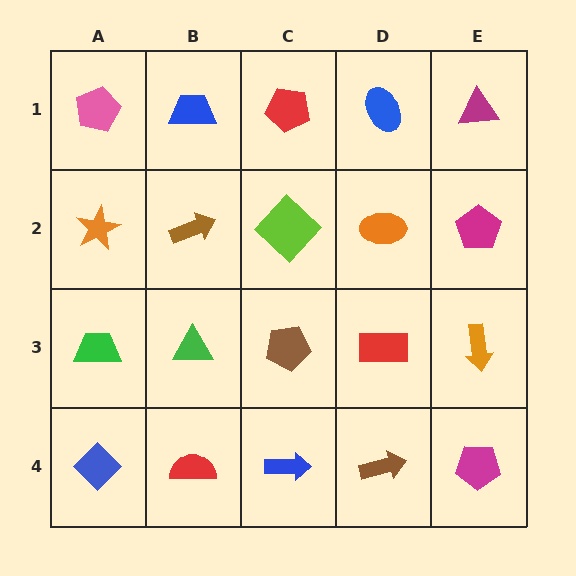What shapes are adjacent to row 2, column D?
A blue ellipse (row 1, column D), a red rectangle (row 3, column D), a lime diamond (row 2, column C), a magenta pentagon (row 2, column E).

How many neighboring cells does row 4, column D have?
3.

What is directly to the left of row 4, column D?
A blue arrow.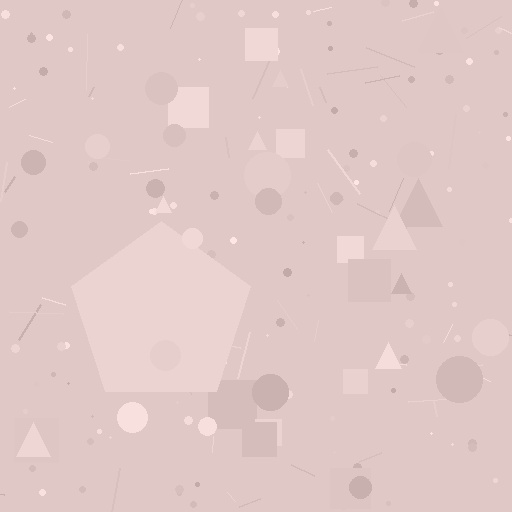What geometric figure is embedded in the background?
A pentagon is embedded in the background.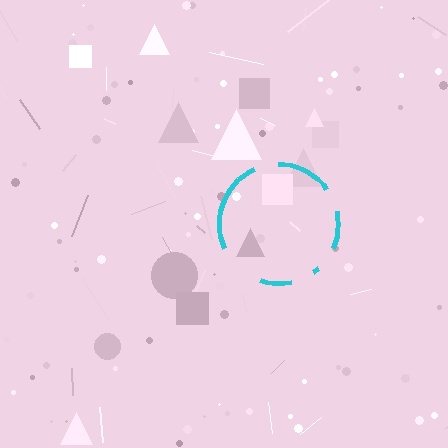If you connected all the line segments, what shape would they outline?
They would outline a circle.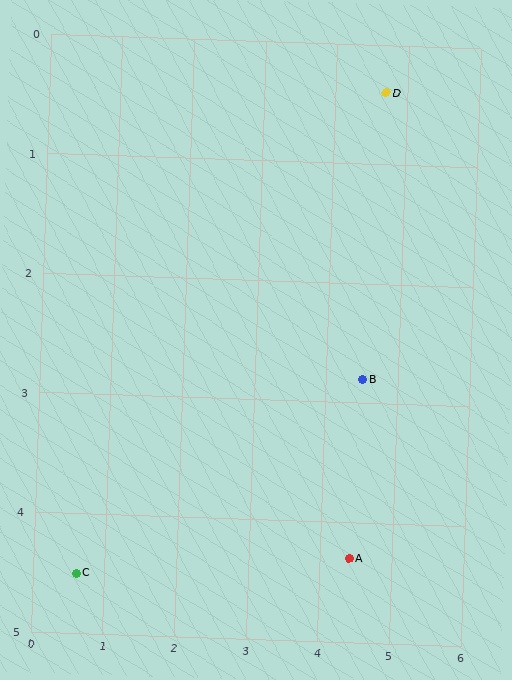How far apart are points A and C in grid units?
Points A and C are about 3.8 grid units apart.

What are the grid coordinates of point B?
Point B is at approximately (4.5, 2.8).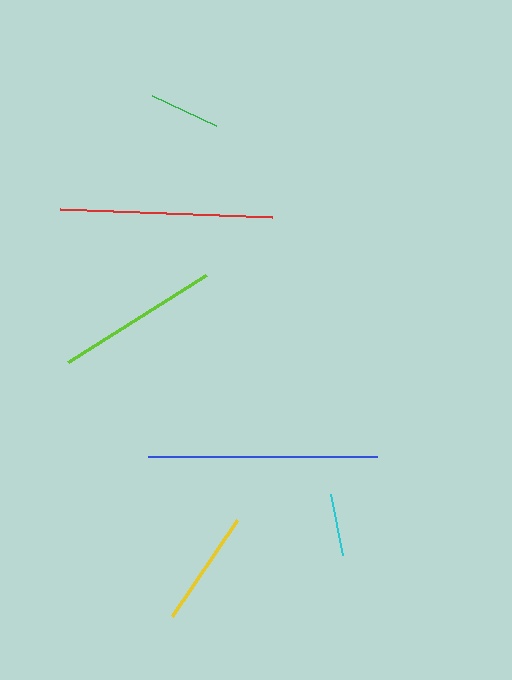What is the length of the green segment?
The green segment is approximately 71 pixels long.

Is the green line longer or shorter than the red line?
The red line is longer than the green line.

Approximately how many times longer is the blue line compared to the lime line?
The blue line is approximately 1.4 times the length of the lime line.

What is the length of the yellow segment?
The yellow segment is approximately 116 pixels long.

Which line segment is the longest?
The blue line is the longest at approximately 229 pixels.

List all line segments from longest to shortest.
From longest to shortest: blue, red, lime, yellow, green, cyan.